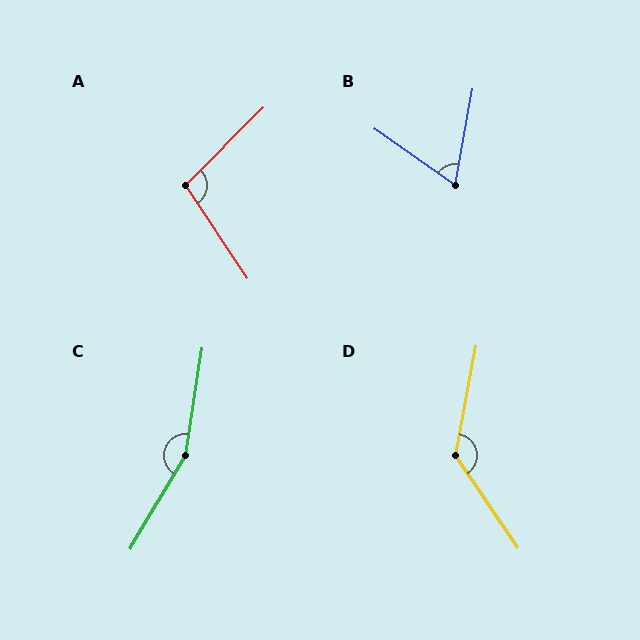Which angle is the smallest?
B, at approximately 65 degrees.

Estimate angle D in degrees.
Approximately 135 degrees.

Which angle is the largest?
C, at approximately 158 degrees.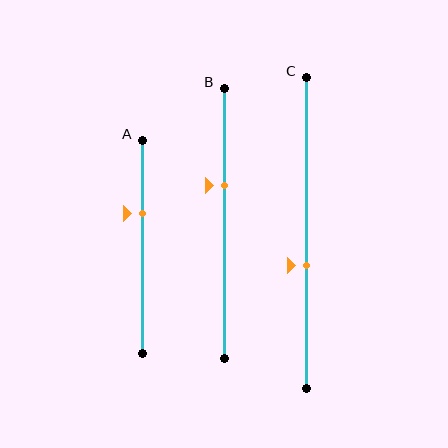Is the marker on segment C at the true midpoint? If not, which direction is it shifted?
No, the marker on segment C is shifted downward by about 10% of the segment length.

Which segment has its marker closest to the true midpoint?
Segment C has its marker closest to the true midpoint.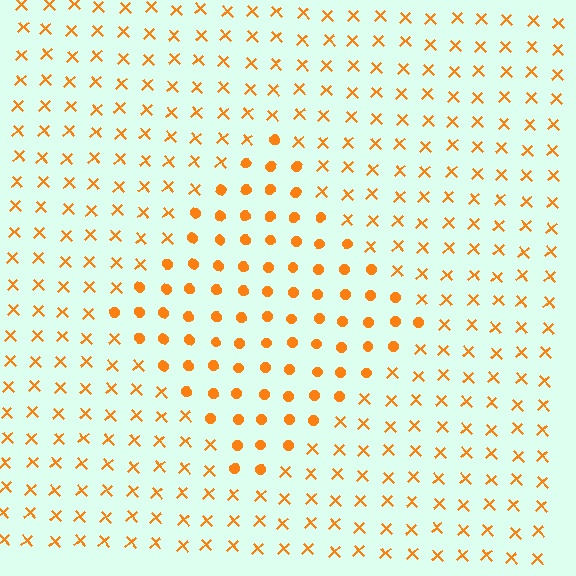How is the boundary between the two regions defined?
The boundary is defined by a change in element shape: circles inside vs. X marks outside. All elements share the same color and spacing.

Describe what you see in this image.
The image is filled with small orange elements arranged in a uniform grid. A diamond-shaped region contains circles, while the surrounding area contains X marks. The boundary is defined purely by the change in element shape.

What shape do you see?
I see a diamond.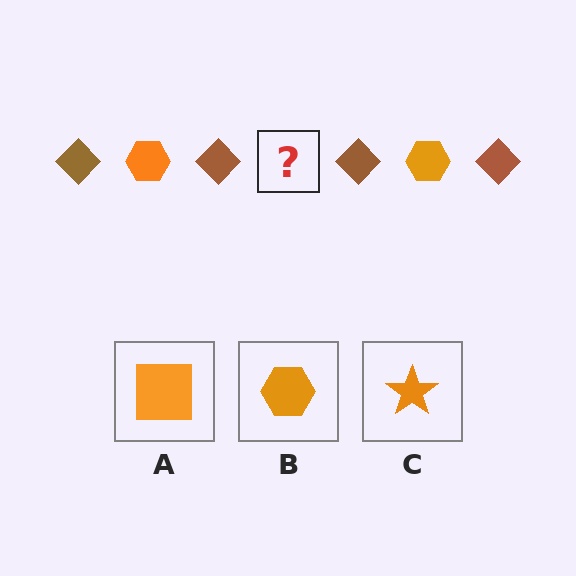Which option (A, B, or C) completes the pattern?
B.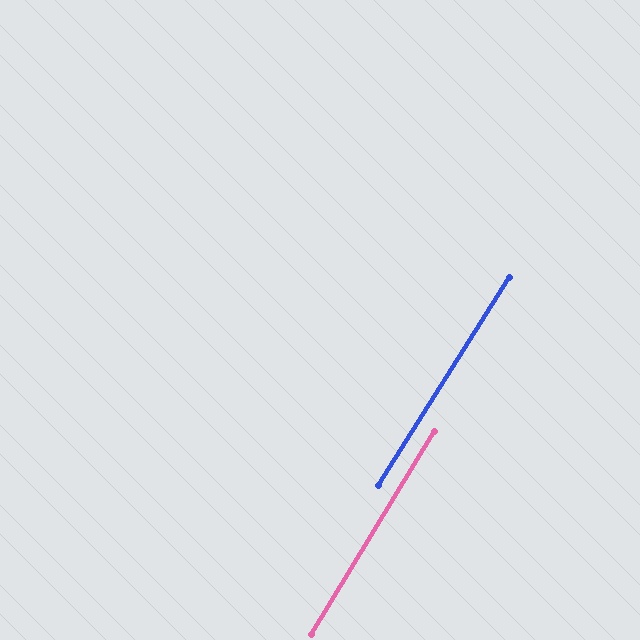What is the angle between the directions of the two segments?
Approximately 1 degree.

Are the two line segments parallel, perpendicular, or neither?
Parallel — their directions differ by only 0.9°.